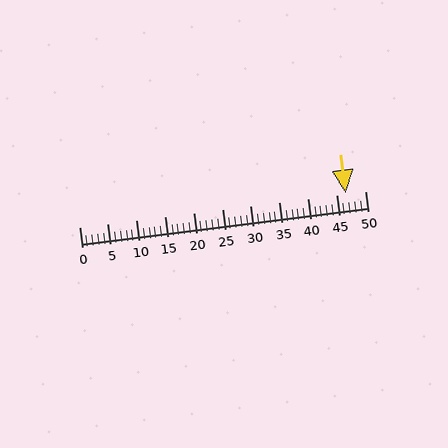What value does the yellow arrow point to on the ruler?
The yellow arrow points to approximately 47.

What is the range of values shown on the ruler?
The ruler shows values from 0 to 50.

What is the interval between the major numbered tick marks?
The major tick marks are spaced 5 units apart.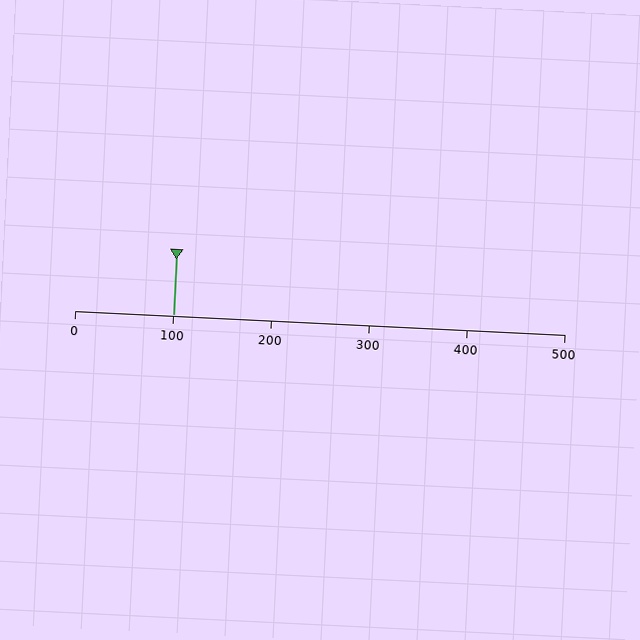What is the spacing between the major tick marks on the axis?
The major ticks are spaced 100 apart.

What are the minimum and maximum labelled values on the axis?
The axis runs from 0 to 500.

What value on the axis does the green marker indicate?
The marker indicates approximately 100.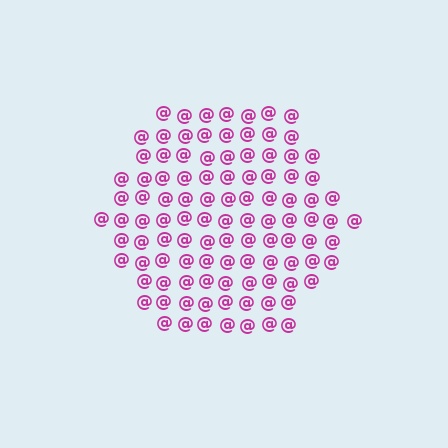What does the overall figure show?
The overall figure shows a hexagon.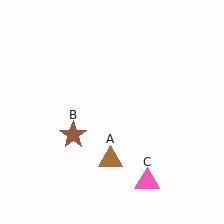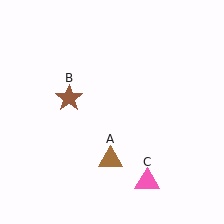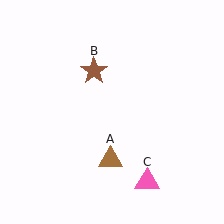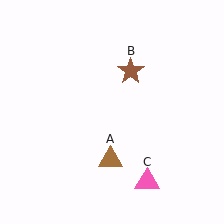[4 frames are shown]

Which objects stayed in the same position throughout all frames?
Brown triangle (object A) and pink triangle (object C) remained stationary.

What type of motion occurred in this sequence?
The brown star (object B) rotated clockwise around the center of the scene.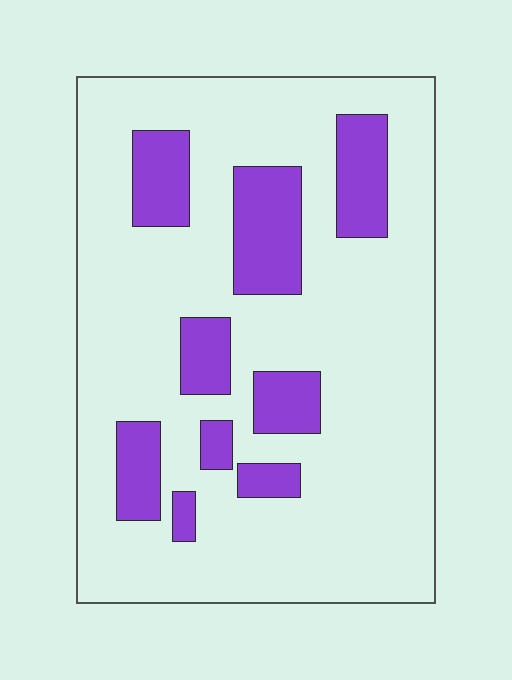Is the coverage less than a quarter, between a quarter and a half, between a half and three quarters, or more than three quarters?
Less than a quarter.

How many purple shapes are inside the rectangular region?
9.